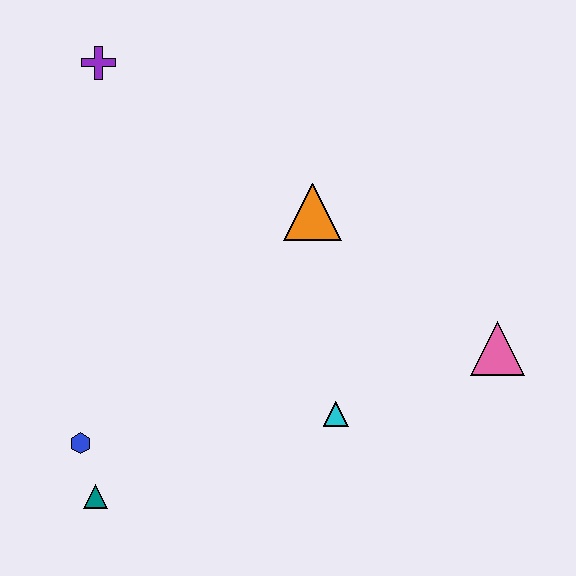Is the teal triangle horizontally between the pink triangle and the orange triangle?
No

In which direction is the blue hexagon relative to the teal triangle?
The blue hexagon is above the teal triangle.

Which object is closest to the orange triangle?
The cyan triangle is closest to the orange triangle.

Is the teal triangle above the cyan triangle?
No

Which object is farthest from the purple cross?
The pink triangle is farthest from the purple cross.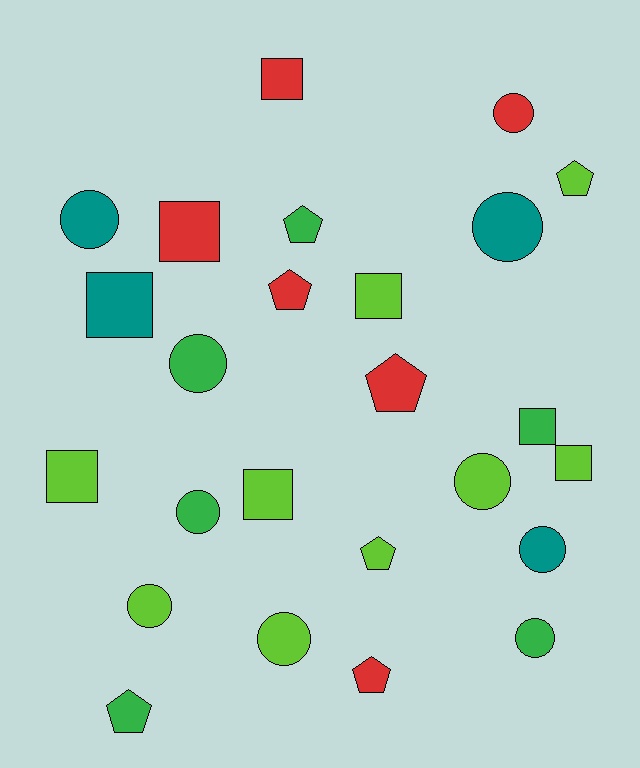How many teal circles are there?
There are 3 teal circles.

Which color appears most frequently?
Lime, with 9 objects.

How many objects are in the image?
There are 25 objects.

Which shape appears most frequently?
Circle, with 10 objects.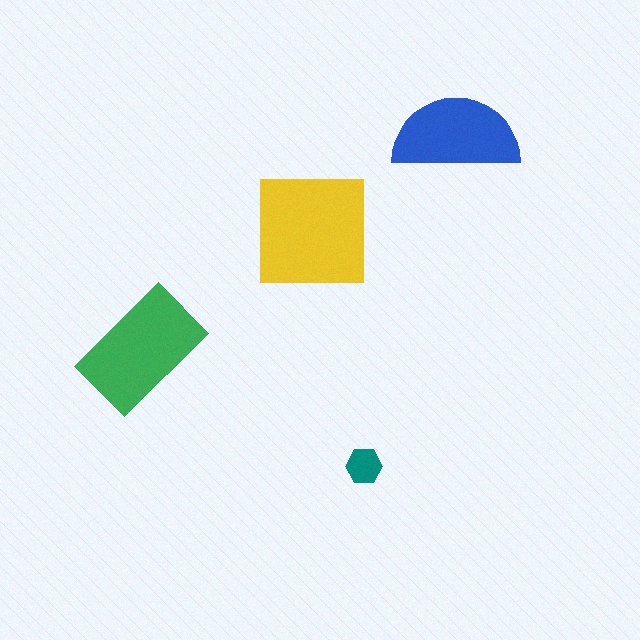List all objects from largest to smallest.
The yellow square, the green rectangle, the blue semicircle, the teal hexagon.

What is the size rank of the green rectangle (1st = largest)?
2nd.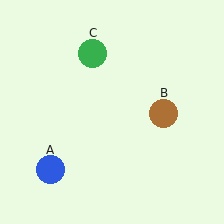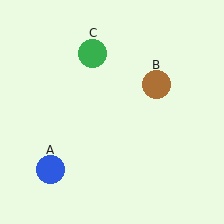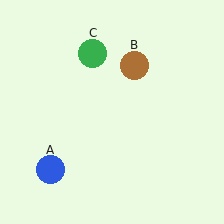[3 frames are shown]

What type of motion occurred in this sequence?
The brown circle (object B) rotated counterclockwise around the center of the scene.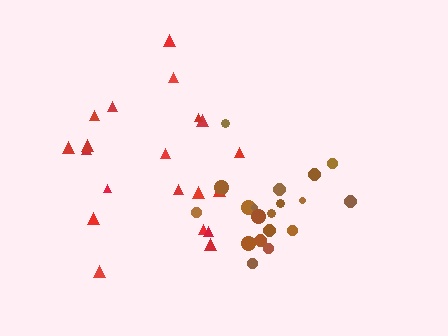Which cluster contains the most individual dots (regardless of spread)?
Red (20).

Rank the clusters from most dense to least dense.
brown, red.